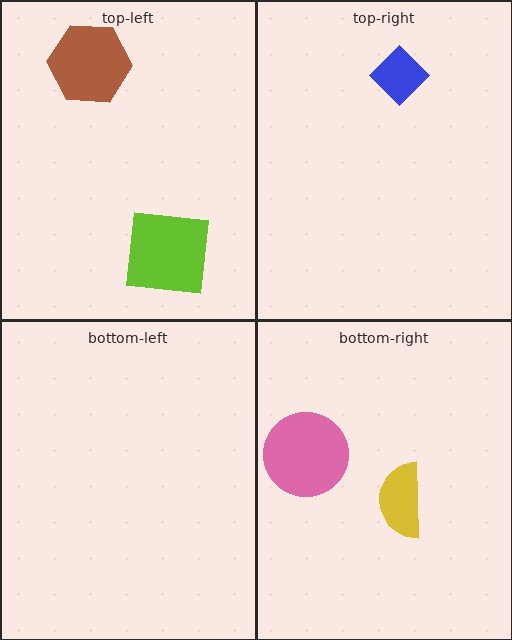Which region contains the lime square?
The top-left region.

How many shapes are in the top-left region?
2.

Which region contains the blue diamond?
The top-right region.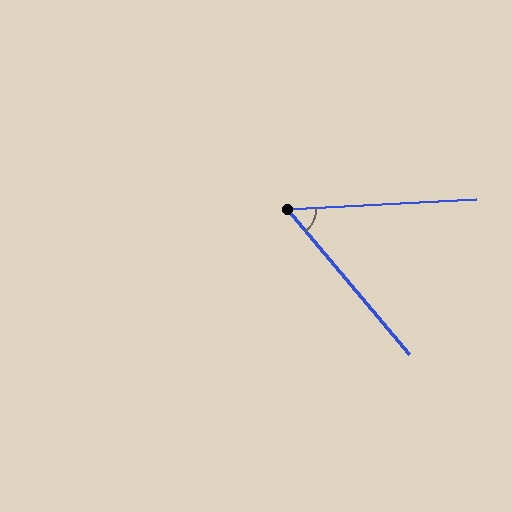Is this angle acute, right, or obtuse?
It is acute.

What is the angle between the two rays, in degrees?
Approximately 53 degrees.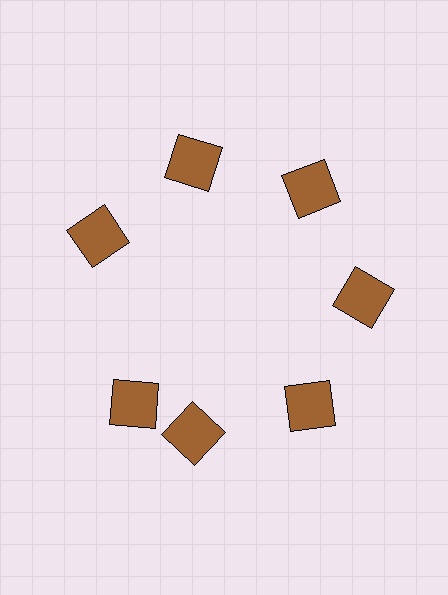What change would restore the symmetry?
The symmetry would be restored by rotating it back into even spacing with its neighbors so that all 7 squares sit at equal angles and equal distance from the center.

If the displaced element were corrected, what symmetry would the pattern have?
It would have 7-fold rotational symmetry — the pattern would map onto itself every 51 degrees.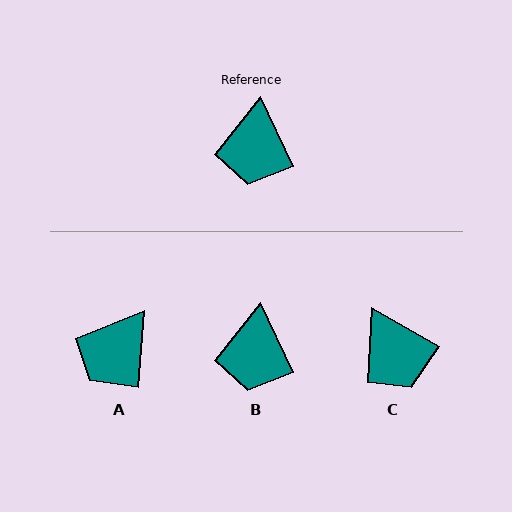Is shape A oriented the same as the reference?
No, it is off by about 29 degrees.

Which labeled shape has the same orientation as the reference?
B.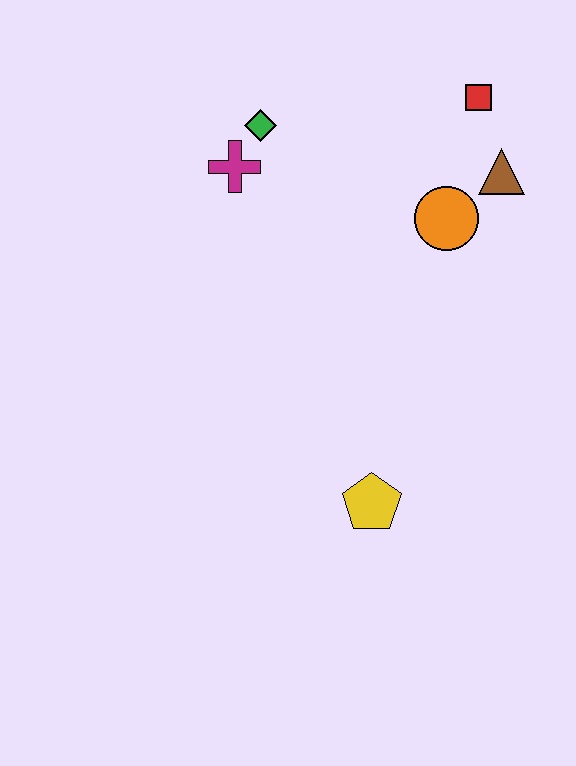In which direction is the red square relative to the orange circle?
The red square is above the orange circle.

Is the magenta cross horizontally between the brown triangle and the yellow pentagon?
No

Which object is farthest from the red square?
The yellow pentagon is farthest from the red square.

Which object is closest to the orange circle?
The brown triangle is closest to the orange circle.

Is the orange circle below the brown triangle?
Yes